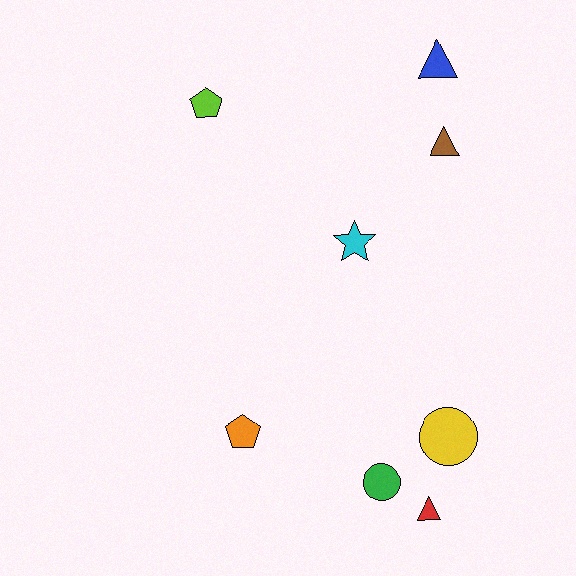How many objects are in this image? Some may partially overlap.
There are 8 objects.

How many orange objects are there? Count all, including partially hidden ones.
There is 1 orange object.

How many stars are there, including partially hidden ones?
There is 1 star.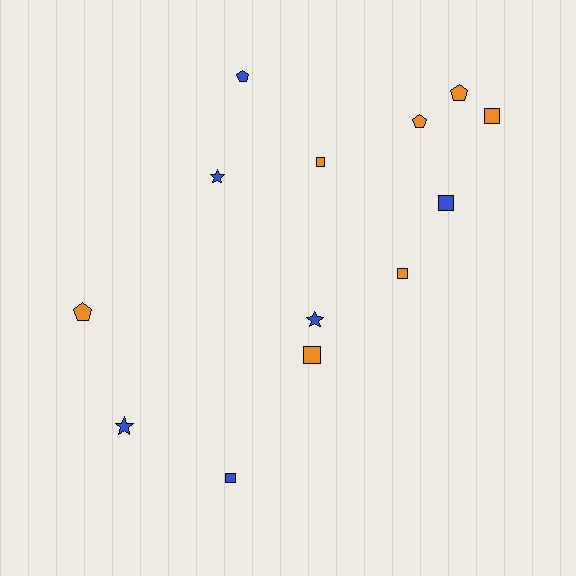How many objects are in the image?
There are 13 objects.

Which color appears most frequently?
Orange, with 7 objects.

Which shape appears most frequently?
Square, with 6 objects.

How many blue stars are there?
There are 3 blue stars.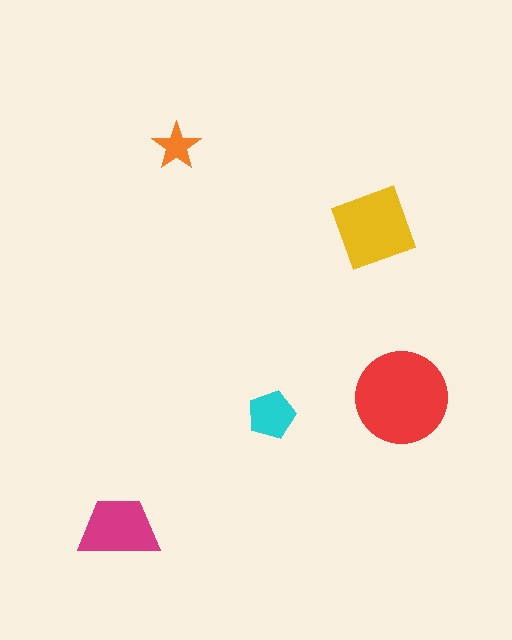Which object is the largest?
The red circle.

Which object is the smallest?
The orange star.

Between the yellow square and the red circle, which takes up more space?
The red circle.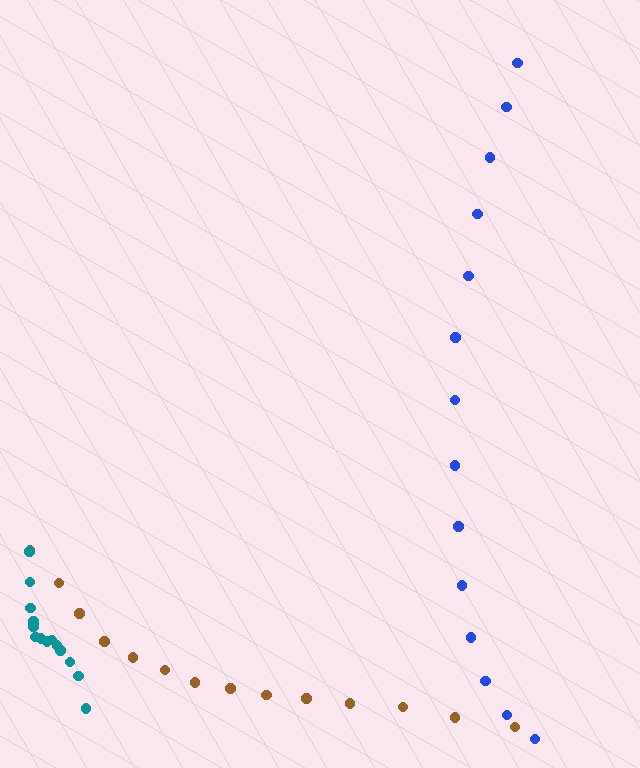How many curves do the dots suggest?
There are 3 distinct paths.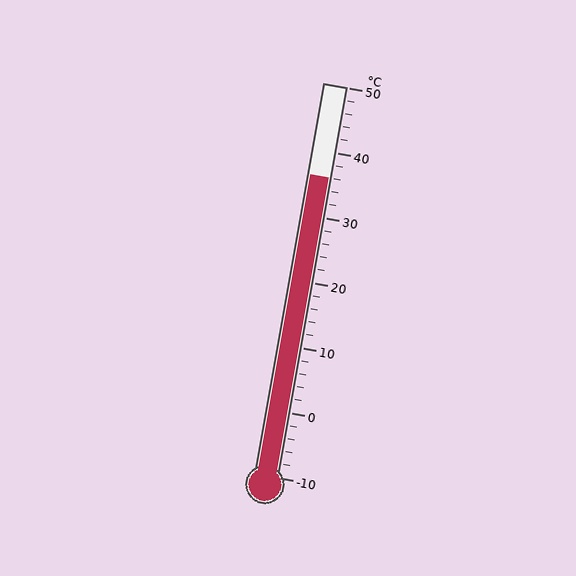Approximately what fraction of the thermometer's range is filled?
The thermometer is filled to approximately 75% of its range.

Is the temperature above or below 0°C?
The temperature is above 0°C.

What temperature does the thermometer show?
The thermometer shows approximately 36°C.